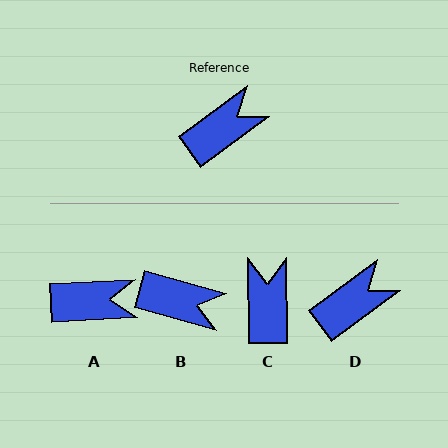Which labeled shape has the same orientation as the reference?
D.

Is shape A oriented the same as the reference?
No, it is off by about 33 degrees.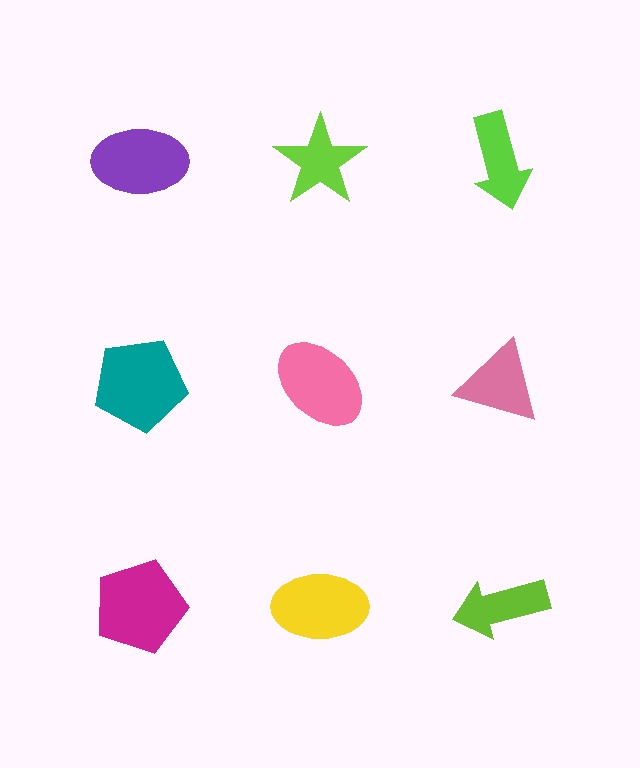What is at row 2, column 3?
A pink triangle.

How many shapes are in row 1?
3 shapes.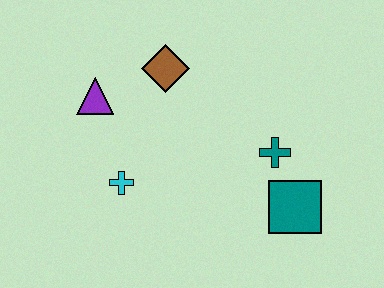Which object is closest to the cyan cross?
The purple triangle is closest to the cyan cross.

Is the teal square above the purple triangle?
No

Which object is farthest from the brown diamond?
The teal square is farthest from the brown diamond.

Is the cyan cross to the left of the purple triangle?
No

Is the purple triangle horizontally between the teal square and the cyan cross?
No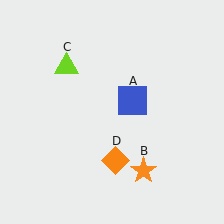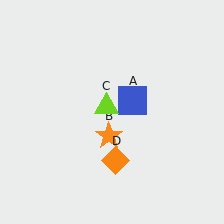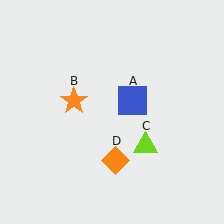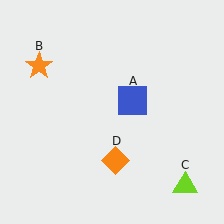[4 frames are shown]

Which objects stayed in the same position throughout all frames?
Blue square (object A) and orange diamond (object D) remained stationary.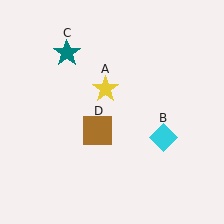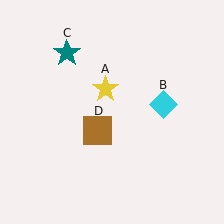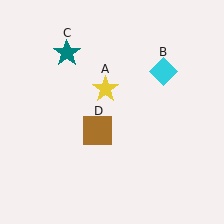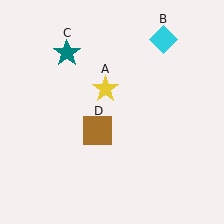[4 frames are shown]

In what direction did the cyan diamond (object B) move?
The cyan diamond (object B) moved up.